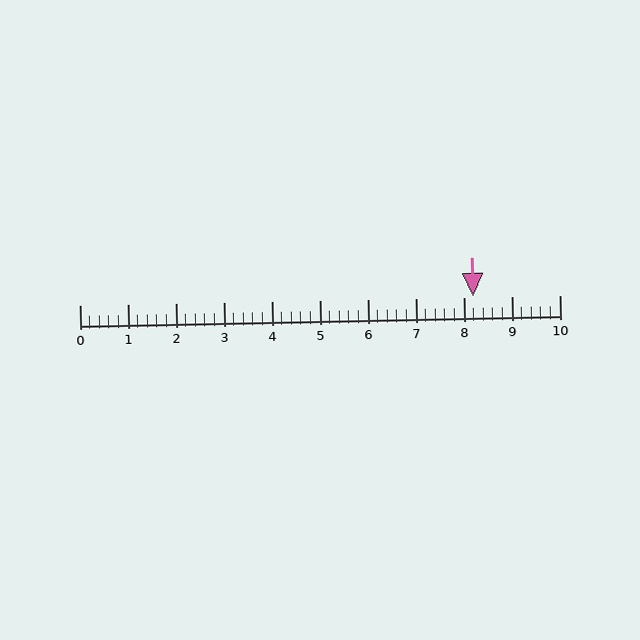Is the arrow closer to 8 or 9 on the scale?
The arrow is closer to 8.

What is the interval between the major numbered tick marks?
The major tick marks are spaced 1 units apart.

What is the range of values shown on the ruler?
The ruler shows values from 0 to 10.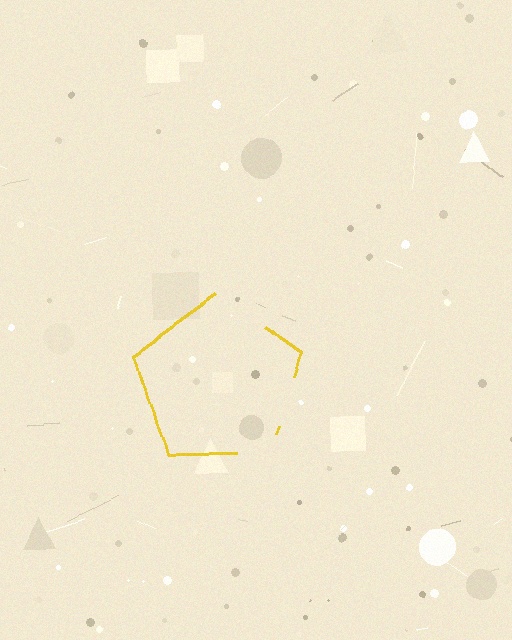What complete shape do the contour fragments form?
The contour fragments form a pentagon.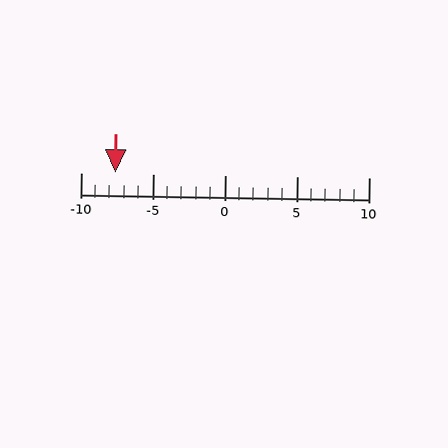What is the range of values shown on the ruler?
The ruler shows values from -10 to 10.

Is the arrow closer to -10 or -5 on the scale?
The arrow is closer to -10.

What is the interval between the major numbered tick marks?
The major tick marks are spaced 5 units apart.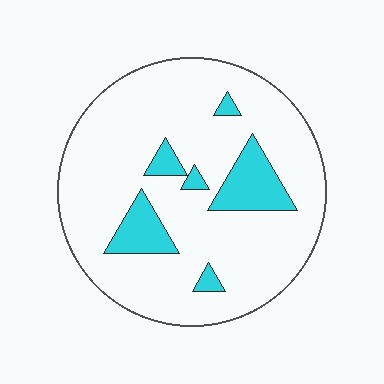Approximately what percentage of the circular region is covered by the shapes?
Approximately 15%.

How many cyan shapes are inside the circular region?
6.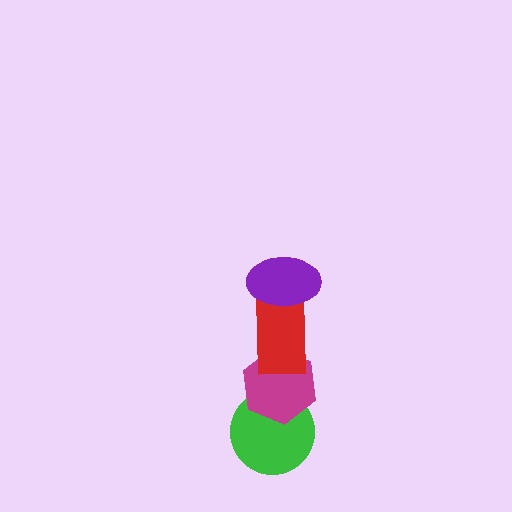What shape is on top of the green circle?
The magenta hexagon is on top of the green circle.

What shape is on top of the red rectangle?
The purple ellipse is on top of the red rectangle.